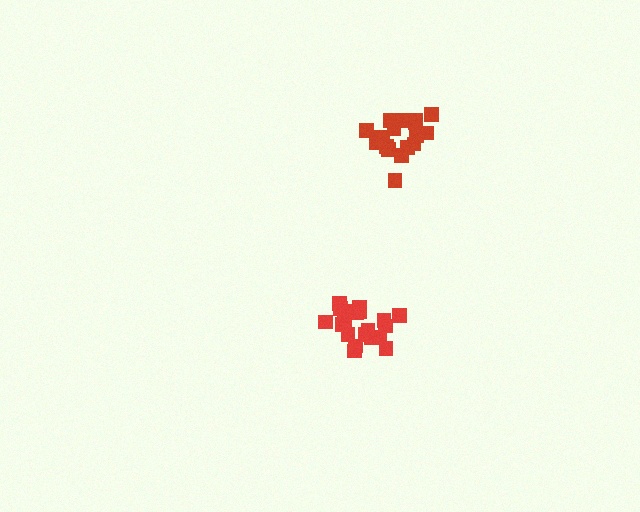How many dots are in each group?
Group 1: 19 dots, Group 2: 20 dots (39 total).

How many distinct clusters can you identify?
There are 2 distinct clusters.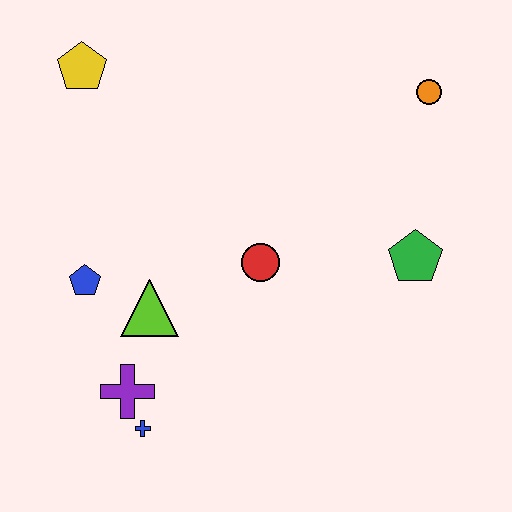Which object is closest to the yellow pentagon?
The blue pentagon is closest to the yellow pentagon.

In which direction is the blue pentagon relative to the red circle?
The blue pentagon is to the left of the red circle.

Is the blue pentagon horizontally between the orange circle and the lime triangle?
No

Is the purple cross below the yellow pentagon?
Yes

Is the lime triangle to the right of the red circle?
No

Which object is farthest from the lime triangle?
The orange circle is farthest from the lime triangle.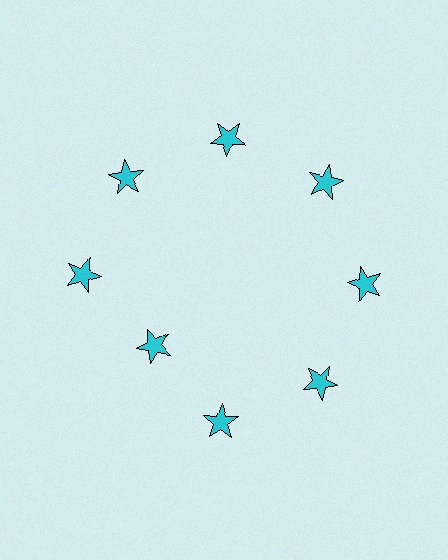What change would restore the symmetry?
The symmetry would be restored by moving it outward, back onto the ring so that all 8 stars sit at equal angles and equal distance from the center.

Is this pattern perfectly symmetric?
No. The 8 cyan stars are arranged in a ring, but one element near the 8 o'clock position is pulled inward toward the center, breaking the 8-fold rotational symmetry.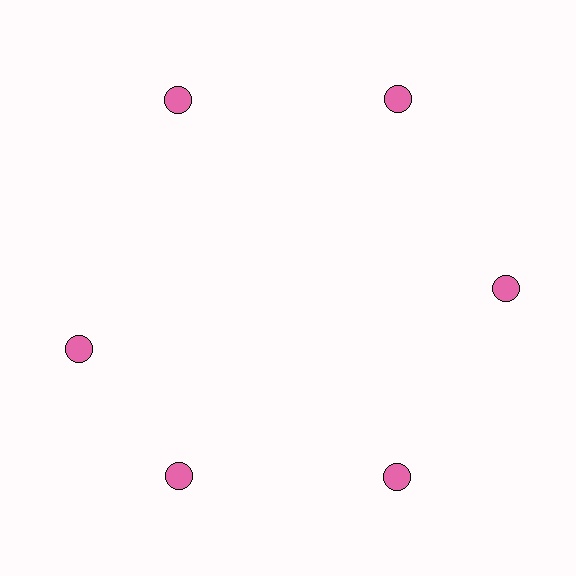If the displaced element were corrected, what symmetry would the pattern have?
It would have 6-fold rotational symmetry — the pattern would map onto itself every 60 degrees.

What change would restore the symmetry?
The symmetry would be restored by rotating it back into even spacing with its neighbors so that all 6 circles sit at equal angles and equal distance from the center.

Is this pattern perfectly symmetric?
No. The 6 pink circles are arranged in a ring, but one element near the 9 o'clock position is rotated out of alignment along the ring, breaking the 6-fold rotational symmetry.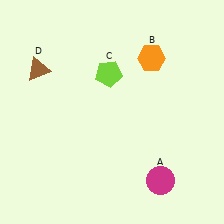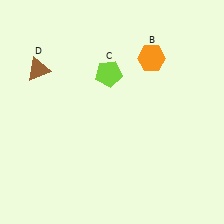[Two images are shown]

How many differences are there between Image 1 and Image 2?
There is 1 difference between the two images.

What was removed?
The magenta circle (A) was removed in Image 2.